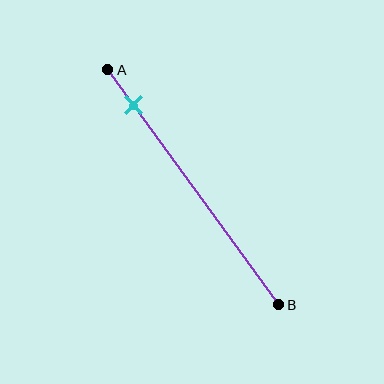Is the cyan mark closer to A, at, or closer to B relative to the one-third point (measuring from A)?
The cyan mark is closer to point A than the one-third point of segment AB.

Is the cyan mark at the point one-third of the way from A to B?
No, the mark is at about 15% from A, not at the 33% one-third point.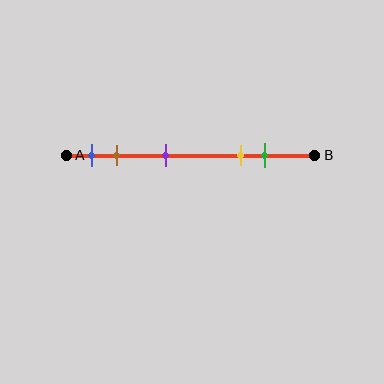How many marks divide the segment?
There are 5 marks dividing the segment.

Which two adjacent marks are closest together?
The blue and brown marks are the closest adjacent pair.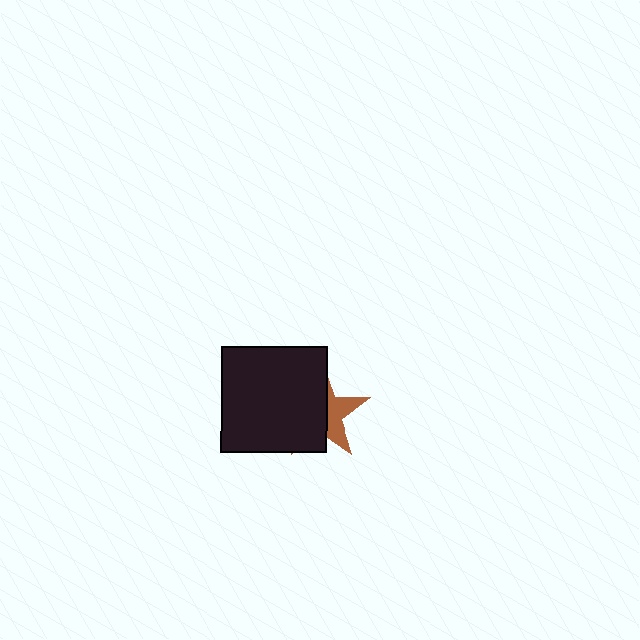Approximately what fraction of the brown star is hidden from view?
Roughly 61% of the brown star is hidden behind the black square.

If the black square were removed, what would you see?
You would see the complete brown star.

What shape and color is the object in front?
The object in front is a black square.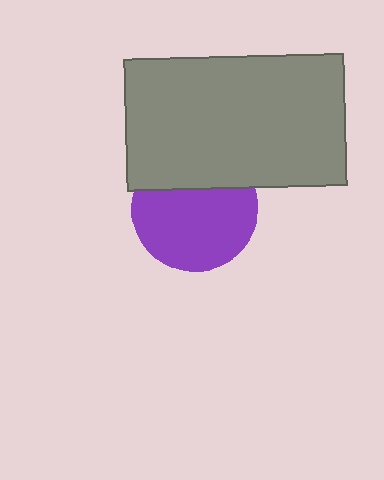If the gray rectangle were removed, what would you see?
You would see the complete purple circle.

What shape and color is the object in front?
The object in front is a gray rectangle.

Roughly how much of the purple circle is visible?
Most of it is visible (roughly 69%).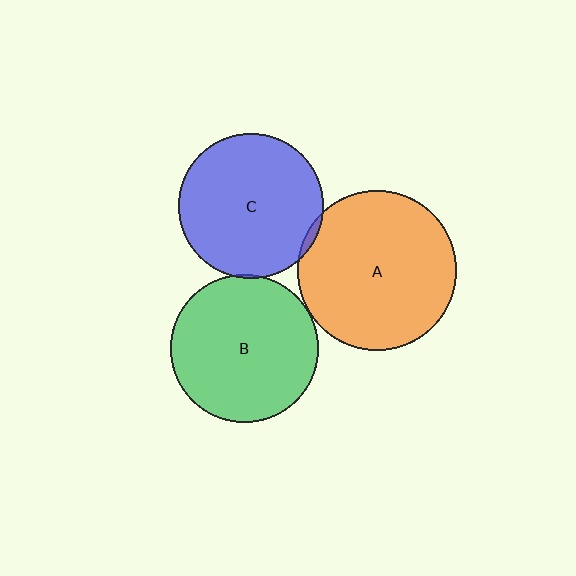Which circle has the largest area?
Circle A (orange).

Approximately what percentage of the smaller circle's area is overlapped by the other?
Approximately 5%.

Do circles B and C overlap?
Yes.